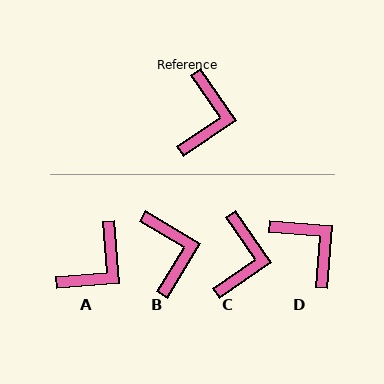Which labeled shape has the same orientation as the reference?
C.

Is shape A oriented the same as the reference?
No, it is off by about 30 degrees.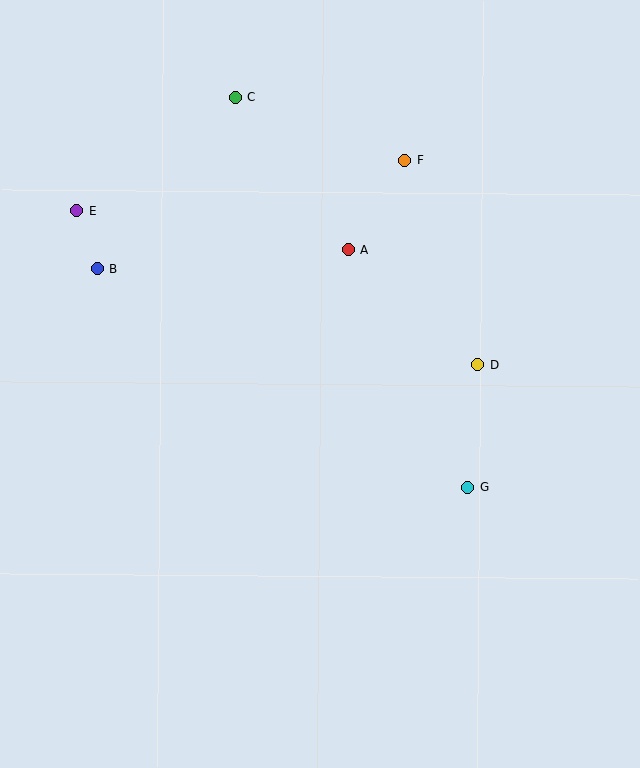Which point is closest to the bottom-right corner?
Point G is closest to the bottom-right corner.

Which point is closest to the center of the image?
Point A at (348, 250) is closest to the center.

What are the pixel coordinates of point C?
Point C is at (236, 97).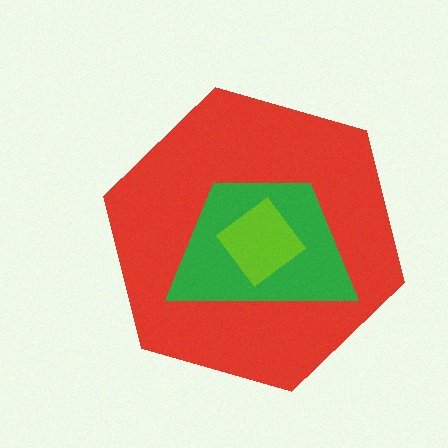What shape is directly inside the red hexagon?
The green trapezoid.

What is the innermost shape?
The lime diamond.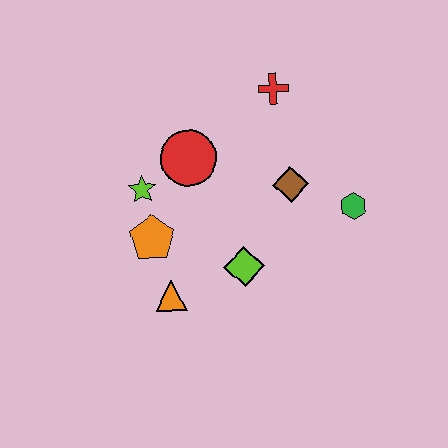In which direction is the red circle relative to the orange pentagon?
The red circle is above the orange pentagon.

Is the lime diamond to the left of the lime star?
No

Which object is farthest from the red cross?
The orange triangle is farthest from the red cross.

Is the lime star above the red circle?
No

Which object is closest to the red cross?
The brown diamond is closest to the red cross.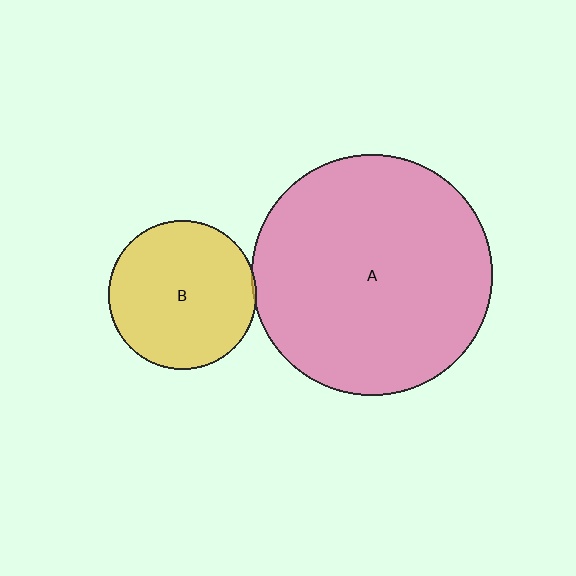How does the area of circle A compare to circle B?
Approximately 2.6 times.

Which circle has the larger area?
Circle A (pink).